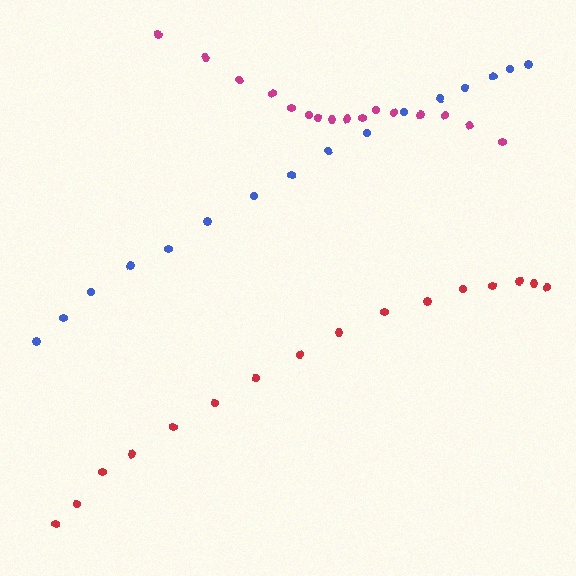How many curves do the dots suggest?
There are 3 distinct paths.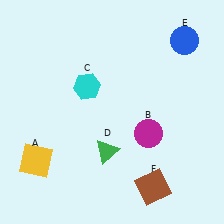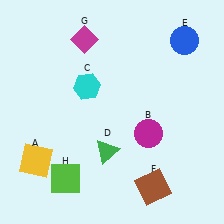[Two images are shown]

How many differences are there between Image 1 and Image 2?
There are 2 differences between the two images.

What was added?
A magenta diamond (G), a lime square (H) were added in Image 2.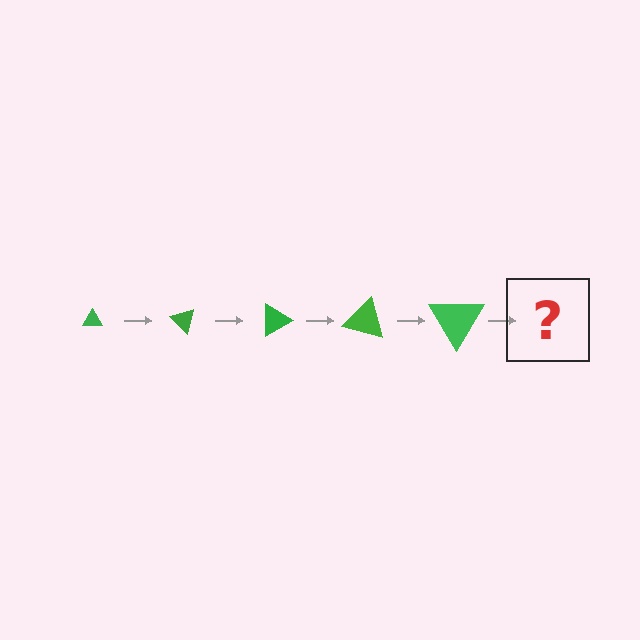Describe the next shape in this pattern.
It should be a triangle, larger than the previous one and rotated 225 degrees from the start.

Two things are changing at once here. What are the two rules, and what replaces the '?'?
The two rules are that the triangle grows larger each step and it rotates 45 degrees each step. The '?' should be a triangle, larger than the previous one and rotated 225 degrees from the start.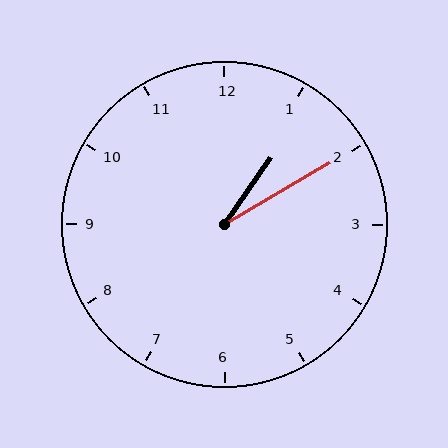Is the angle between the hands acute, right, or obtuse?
It is acute.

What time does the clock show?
1:10.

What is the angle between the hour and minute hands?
Approximately 25 degrees.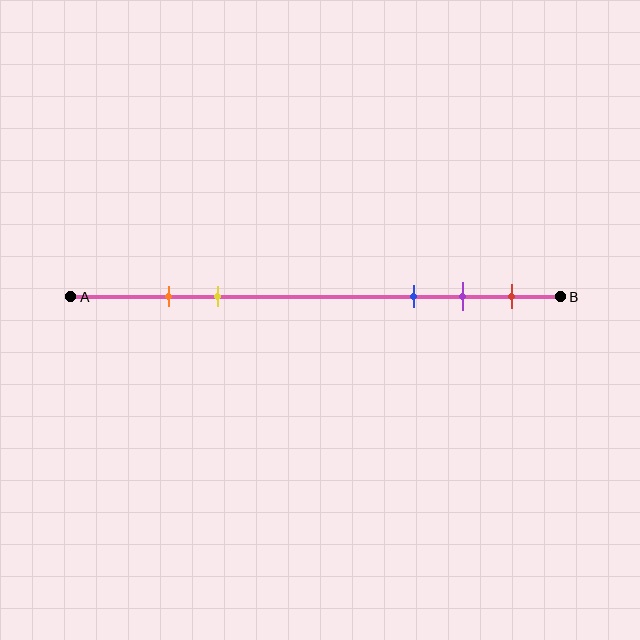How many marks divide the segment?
There are 5 marks dividing the segment.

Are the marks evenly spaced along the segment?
No, the marks are not evenly spaced.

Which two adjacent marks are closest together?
The orange and yellow marks are the closest adjacent pair.